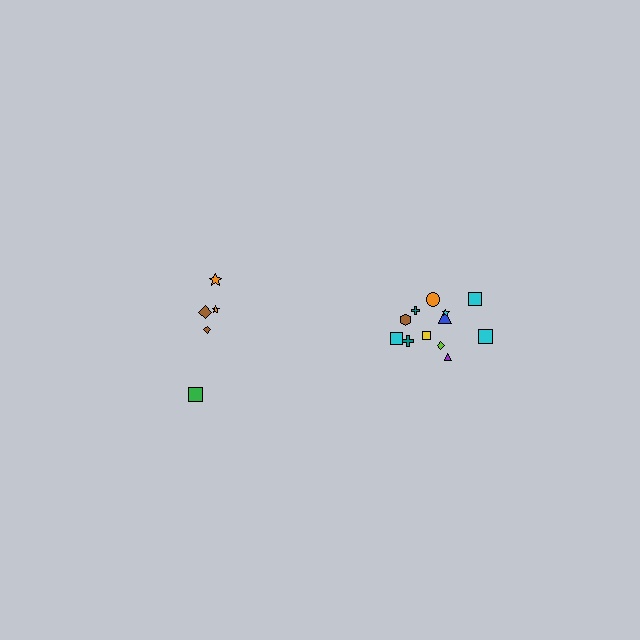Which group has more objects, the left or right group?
The right group.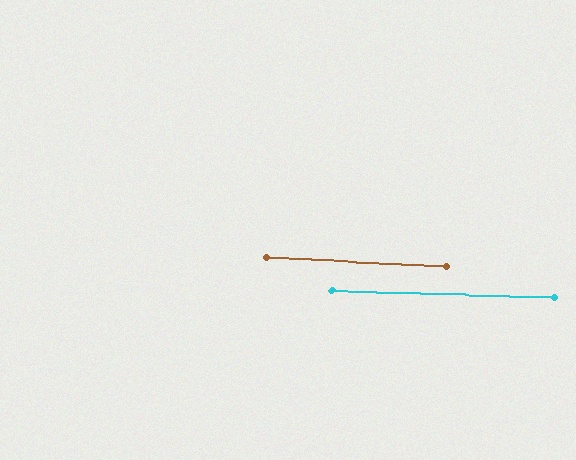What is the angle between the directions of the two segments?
Approximately 1 degree.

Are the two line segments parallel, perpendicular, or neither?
Parallel — their directions differ by only 1.4°.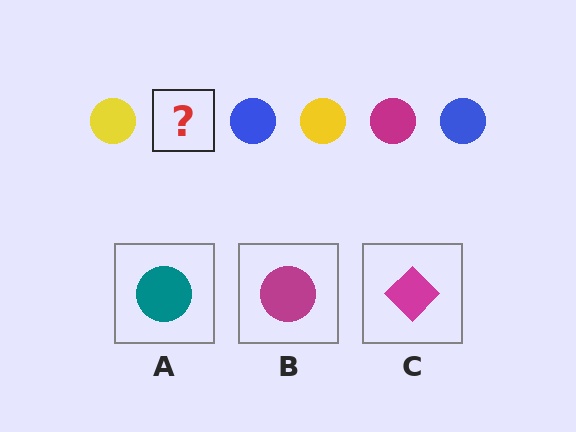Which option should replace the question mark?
Option B.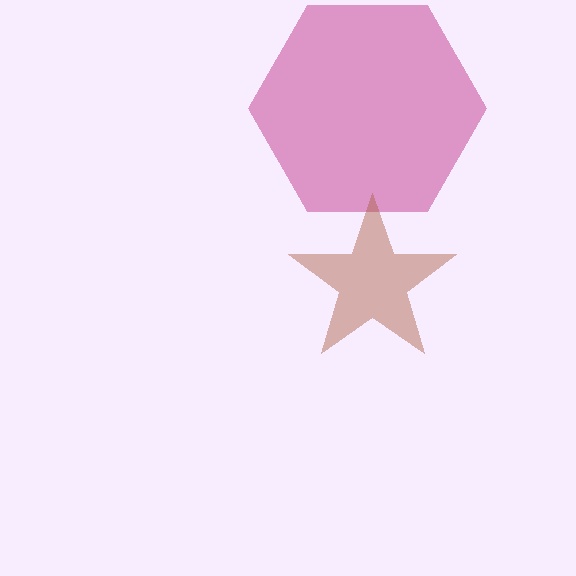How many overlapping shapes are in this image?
There are 2 overlapping shapes in the image.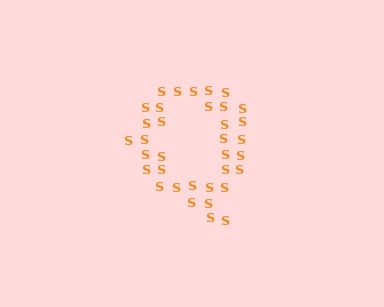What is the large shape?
The large shape is the letter Q.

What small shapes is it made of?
It is made of small letter S's.